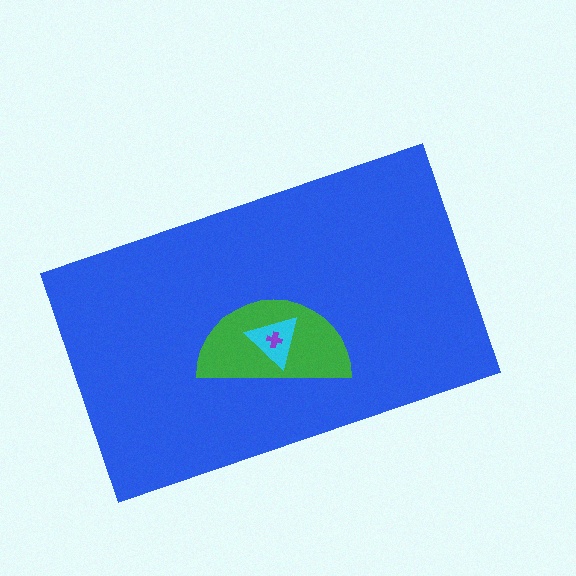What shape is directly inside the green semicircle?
The cyan triangle.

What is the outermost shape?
The blue rectangle.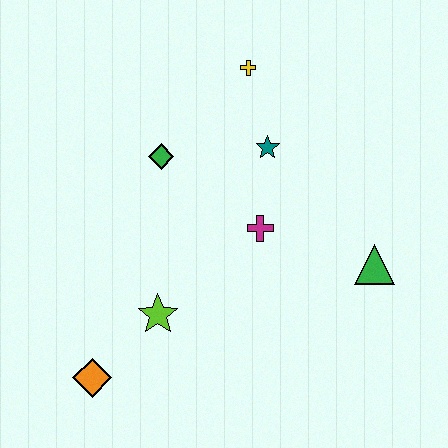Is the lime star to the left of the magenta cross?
Yes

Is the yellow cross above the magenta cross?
Yes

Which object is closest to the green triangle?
The magenta cross is closest to the green triangle.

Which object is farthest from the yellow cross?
The orange diamond is farthest from the yellow cross.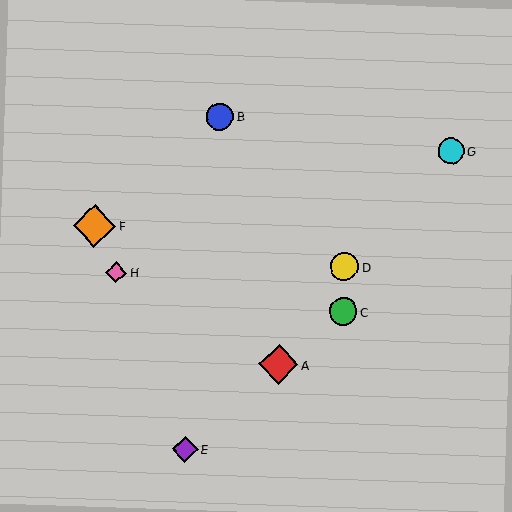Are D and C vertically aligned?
Yes, both are at x≈345.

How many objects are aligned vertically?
2 objects (C, D) are aligned vertically.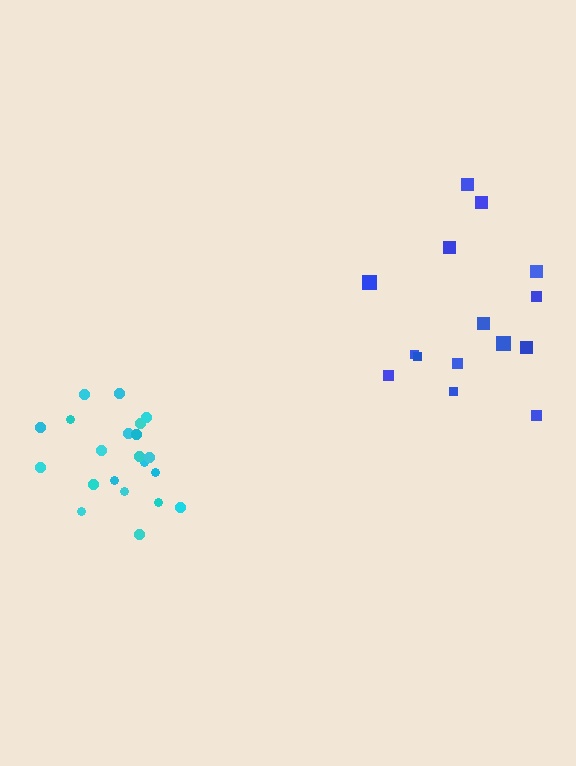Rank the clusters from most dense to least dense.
cyan, blue.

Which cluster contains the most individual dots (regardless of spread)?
Cyan (21).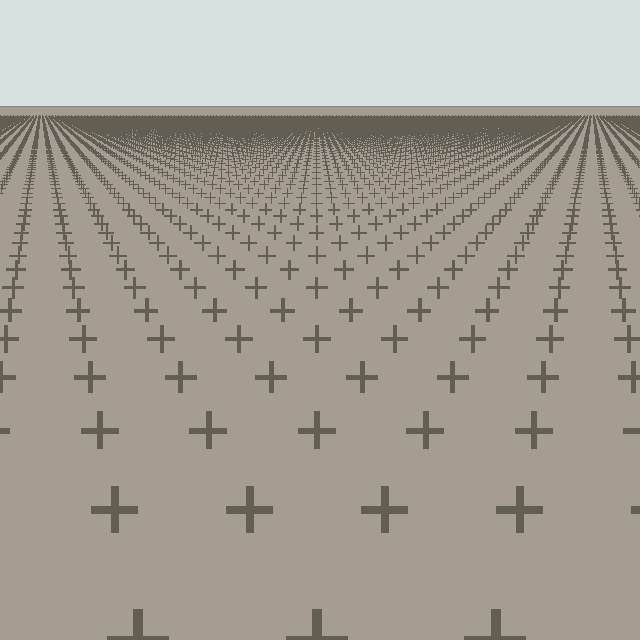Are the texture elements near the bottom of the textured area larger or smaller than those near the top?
Larger. Near the bottom, elements are closer to the viewer and appear at a bigger on-screen size.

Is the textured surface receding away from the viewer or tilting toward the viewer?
The surface is receding away from the viewer. Texture elements get smaller and denser toward the top.